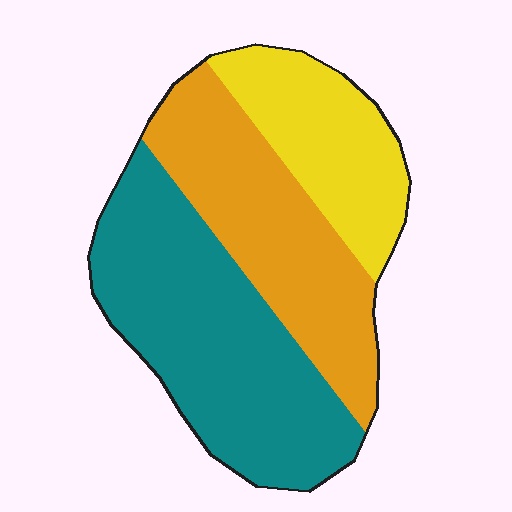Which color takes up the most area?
Teal, at roughly 45%.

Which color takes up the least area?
Yellow, at roughly 25%.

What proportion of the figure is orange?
Orange takes up about one third (1/3) of the figure.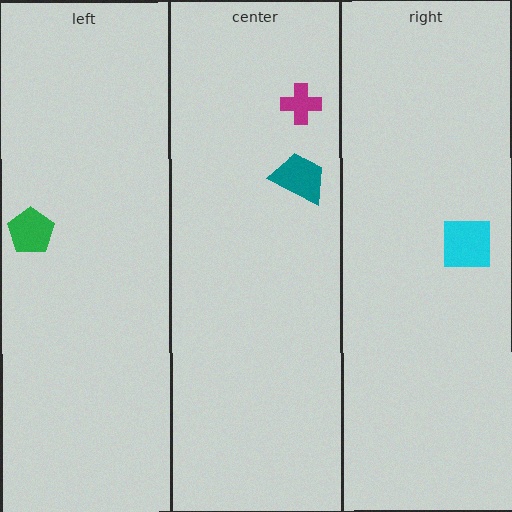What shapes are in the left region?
The green pentagon.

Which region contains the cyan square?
The right region.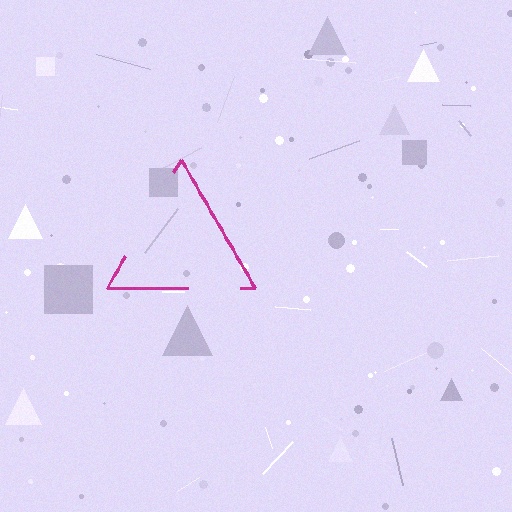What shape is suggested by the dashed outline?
The dashed outline suggests a triangle.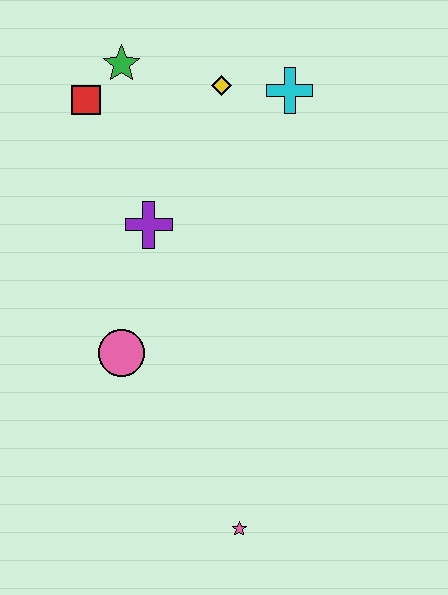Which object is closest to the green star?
The red square is closest to the green star.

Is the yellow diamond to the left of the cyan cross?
Yes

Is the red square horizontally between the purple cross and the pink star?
No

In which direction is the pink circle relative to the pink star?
The pink circle is above the pink star.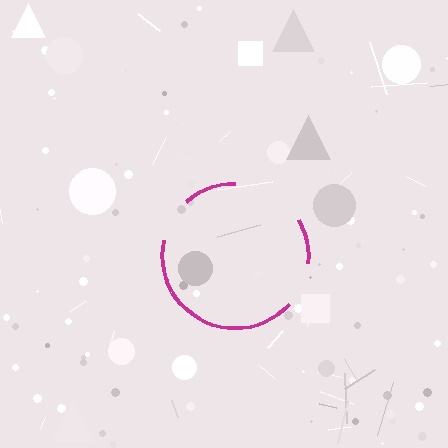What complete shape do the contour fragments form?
The contour fragments form a circle.